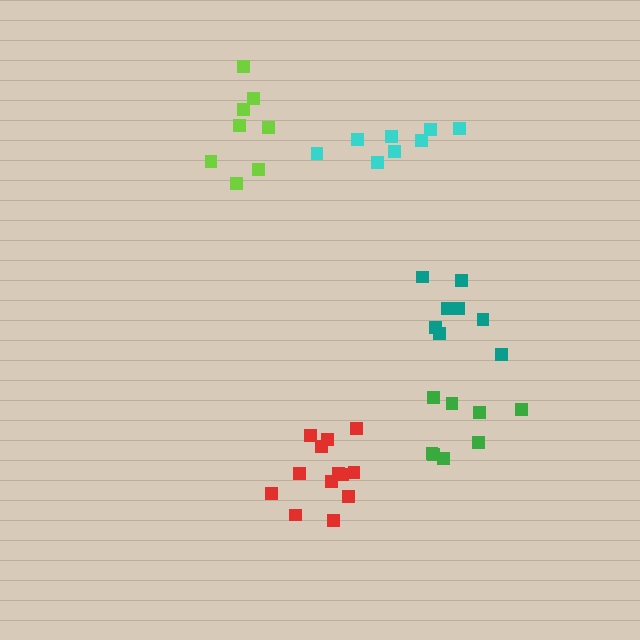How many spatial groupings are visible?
There are 5 spatial groupings.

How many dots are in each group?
Group 1: 8 dots, Group 2: 13 dots, Group 3: 8 dots, Group 4: 8 dots, Group 5: 8 dots (45 total).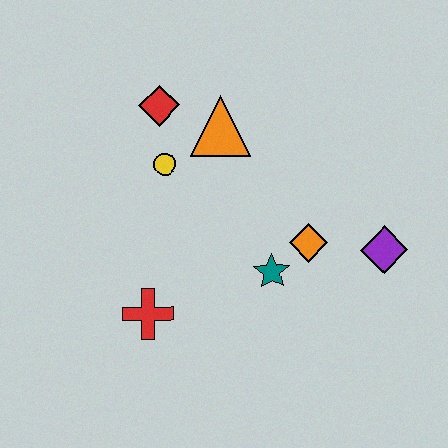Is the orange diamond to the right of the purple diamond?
No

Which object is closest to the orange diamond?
The teal star is closest to the orange diamond.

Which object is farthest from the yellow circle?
The purple diamond is farthest from the yellow circle.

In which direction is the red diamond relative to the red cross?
The red diamond is above the red cross.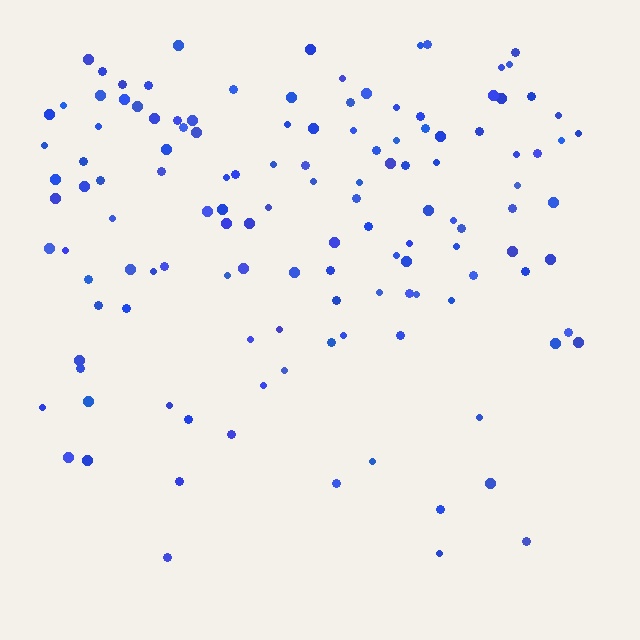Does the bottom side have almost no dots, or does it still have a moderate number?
Still a moderate number, just noticeably fewer than the top.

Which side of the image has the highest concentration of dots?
The top.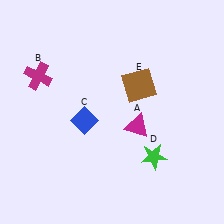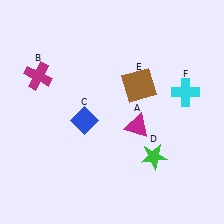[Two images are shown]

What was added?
A cyan cross (F) was added in Image 2.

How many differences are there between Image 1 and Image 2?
There is 1 difference between the two images.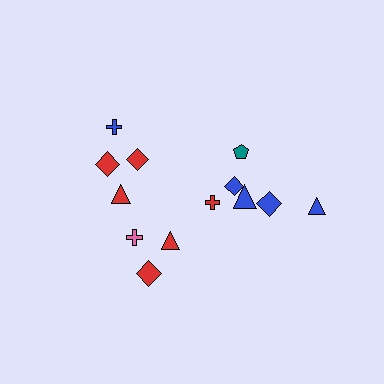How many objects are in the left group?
There are 8 objects.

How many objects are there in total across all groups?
There are 13 objects.